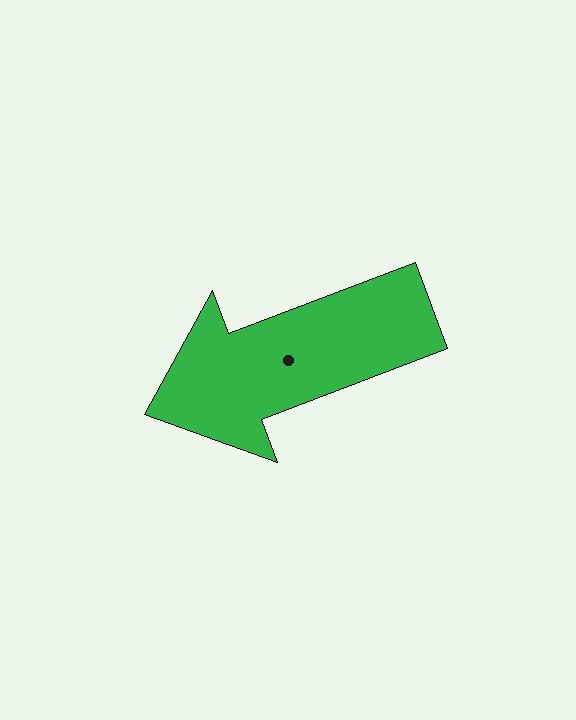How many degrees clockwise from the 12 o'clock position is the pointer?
Approximately 249 degrees.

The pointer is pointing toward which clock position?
Roughly 8 o'clock.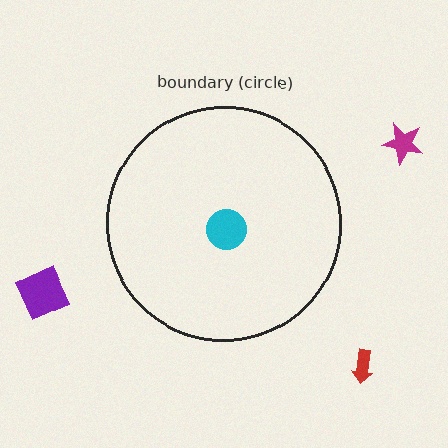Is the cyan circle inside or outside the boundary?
Inside.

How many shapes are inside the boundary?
1 inside, 3 outside.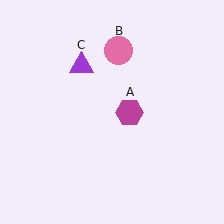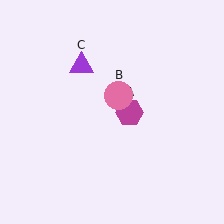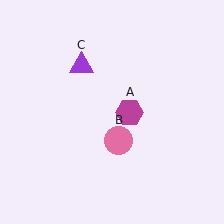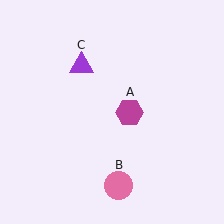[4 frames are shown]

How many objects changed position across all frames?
1 object changed position: pink circle (object B).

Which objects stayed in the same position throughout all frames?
Magenta hexagon (object A) and purple triangle (object C) remained stationary.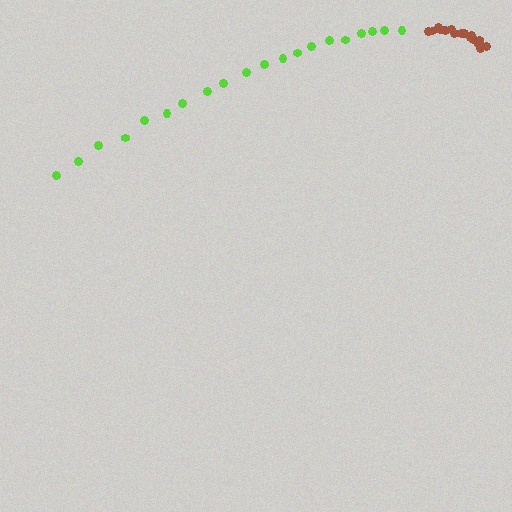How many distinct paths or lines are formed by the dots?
There are 2 distinct paths.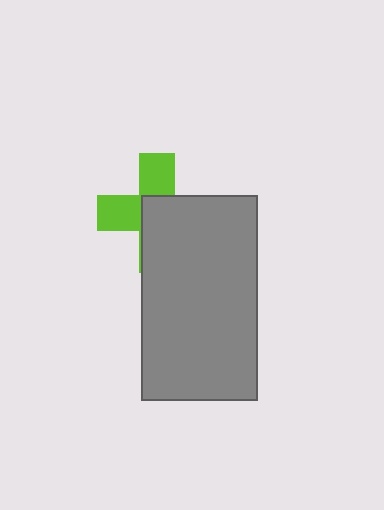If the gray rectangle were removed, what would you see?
You would see the complete lime cross.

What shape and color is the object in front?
The object in front is a gray rectangle.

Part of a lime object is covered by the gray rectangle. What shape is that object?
It is a cross.